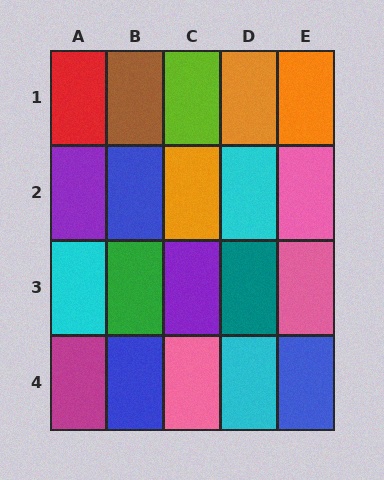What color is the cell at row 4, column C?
Pink.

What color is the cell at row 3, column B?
Green.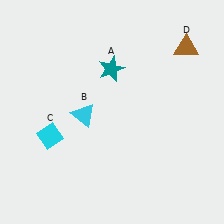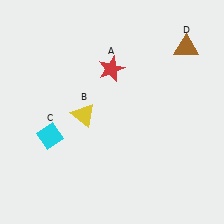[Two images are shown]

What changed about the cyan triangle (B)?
In Image 1, B is cyan. In Image 2, it changed to yellow.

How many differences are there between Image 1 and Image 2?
There are 2 differences between the two images.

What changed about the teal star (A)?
In Image 1, A is teal. In Image 2, it changed to red.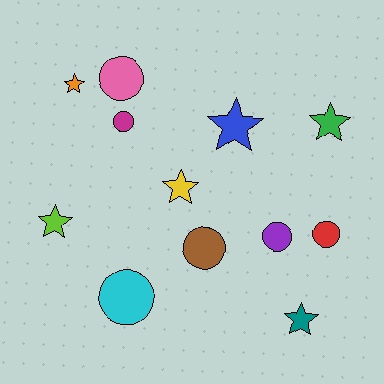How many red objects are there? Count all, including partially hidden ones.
There is 1 red object.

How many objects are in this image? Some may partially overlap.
There are 12 objects.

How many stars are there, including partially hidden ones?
There are 6 stars.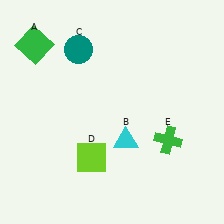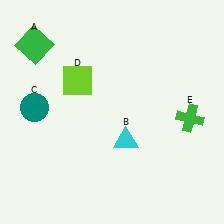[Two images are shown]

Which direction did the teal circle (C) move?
The teal circle (C) moved down.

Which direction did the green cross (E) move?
The green cross (E) moved right.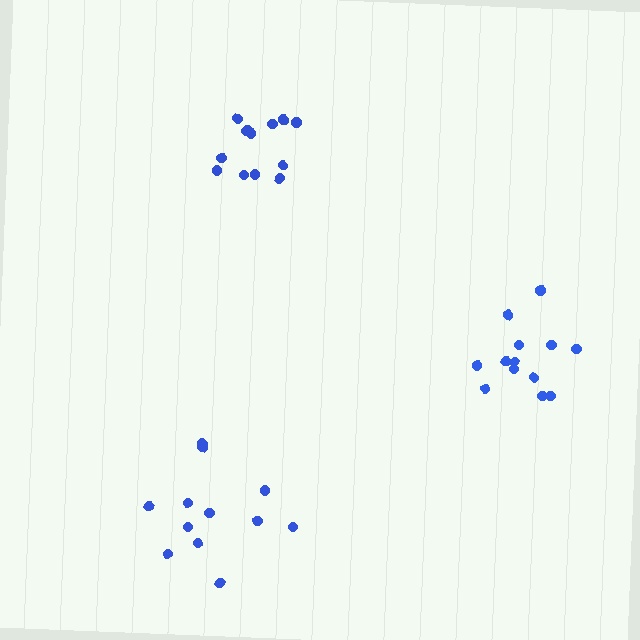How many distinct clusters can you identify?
There are 3 distinct clusters.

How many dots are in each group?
Group 1: 13 dots, Group 2: 12 dots, Group 3: 12 dots (37 total).